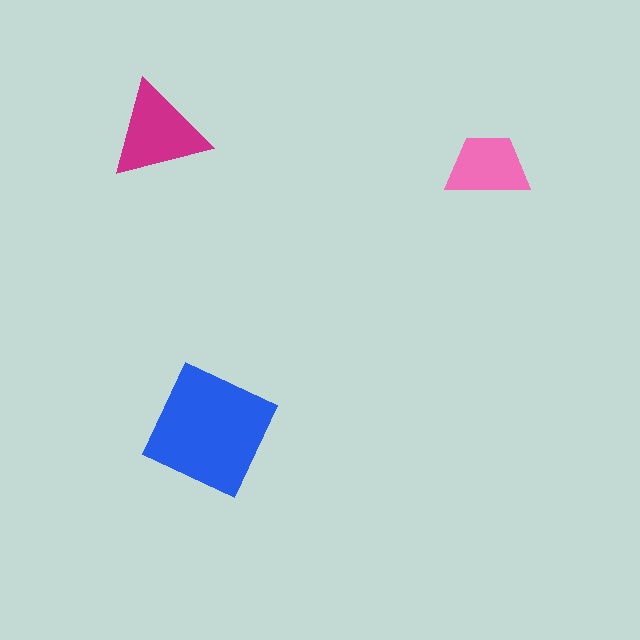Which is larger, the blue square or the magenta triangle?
The blue square.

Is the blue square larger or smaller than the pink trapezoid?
Larger.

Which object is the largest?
The blue square.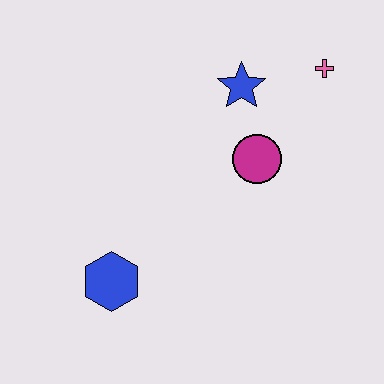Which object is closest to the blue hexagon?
The magenta circle is closest to the blue hexagon.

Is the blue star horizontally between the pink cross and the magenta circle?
No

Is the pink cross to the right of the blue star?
Yes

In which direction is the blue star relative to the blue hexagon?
The blue star is above the blue hexagon.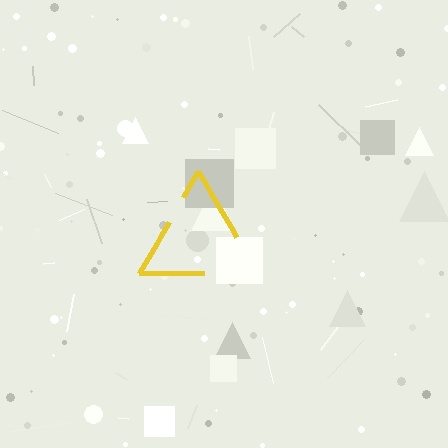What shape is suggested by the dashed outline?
The dashed outline suggests a triangle.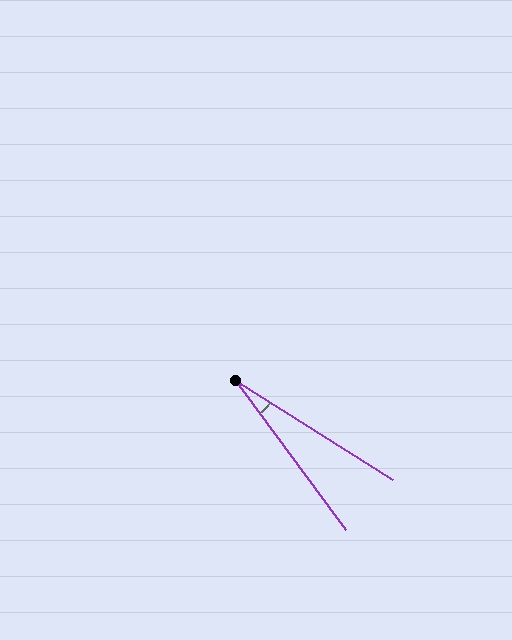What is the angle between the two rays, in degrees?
Approximately 21 degrees.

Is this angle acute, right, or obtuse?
It is acute.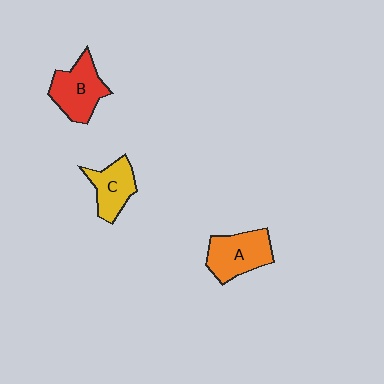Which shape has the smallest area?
Shape C (yellow).